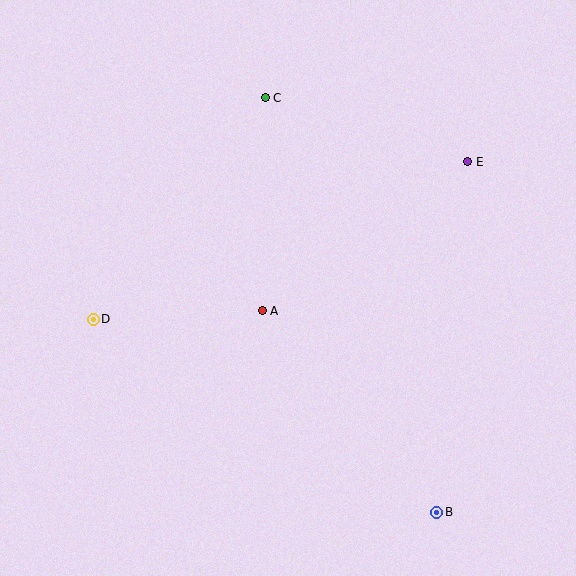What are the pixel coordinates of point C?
Point C is at (265, 98).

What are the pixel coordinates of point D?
Point D is at (93, 319).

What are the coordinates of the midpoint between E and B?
The midpoint between E and B is at (452, 337).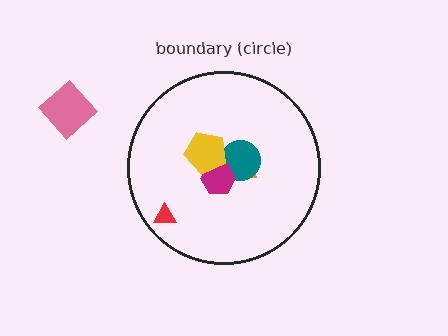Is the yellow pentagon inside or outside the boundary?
Inside.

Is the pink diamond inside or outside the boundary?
Outside.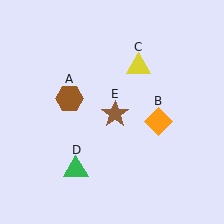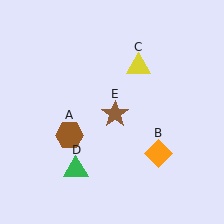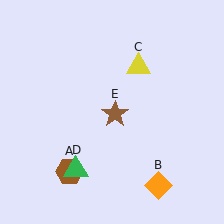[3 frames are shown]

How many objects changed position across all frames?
2 objects changed position: brown hexagon (object A), orange diamond (object B).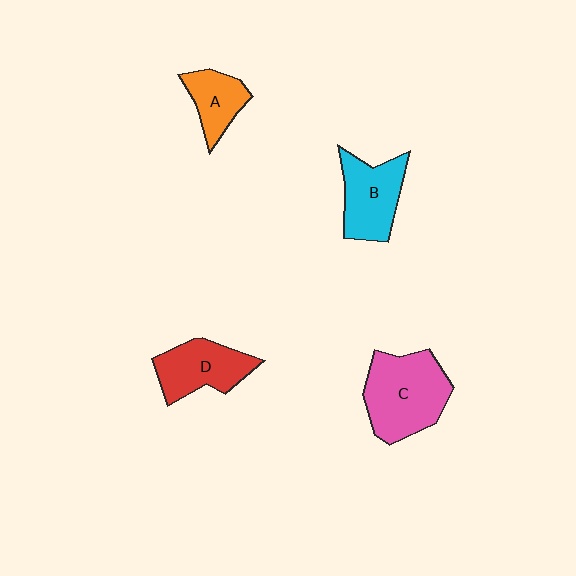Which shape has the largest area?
Shape C (pink).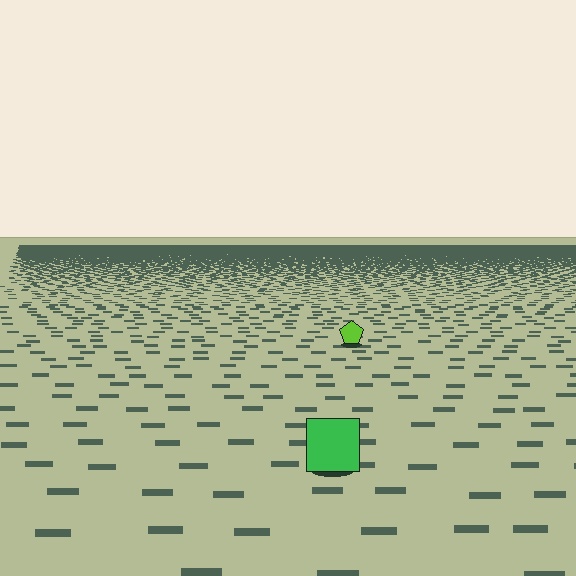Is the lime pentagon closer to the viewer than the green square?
No. The green square is closer — you can tell from the texture gradient: the ground texture is coarser near it.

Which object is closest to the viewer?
The green square is closest. The texture marks near it are larger and more spread out.